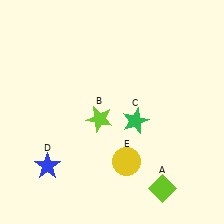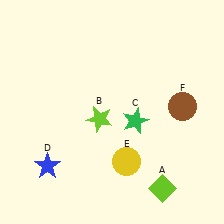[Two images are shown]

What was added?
A brown circle (F) was added in Image 2.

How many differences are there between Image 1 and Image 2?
There is 1 difference between the two images.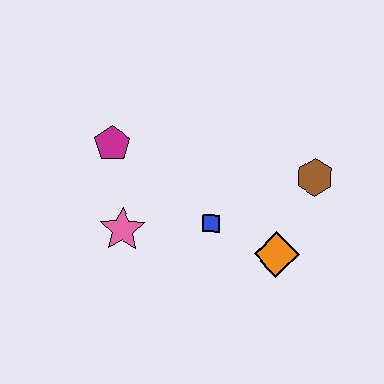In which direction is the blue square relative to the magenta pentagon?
The blue square is to the right of the magenta pentagon.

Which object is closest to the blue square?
The orange diamond is closest to the blue square.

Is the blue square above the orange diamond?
Yes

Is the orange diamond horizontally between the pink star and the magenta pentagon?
No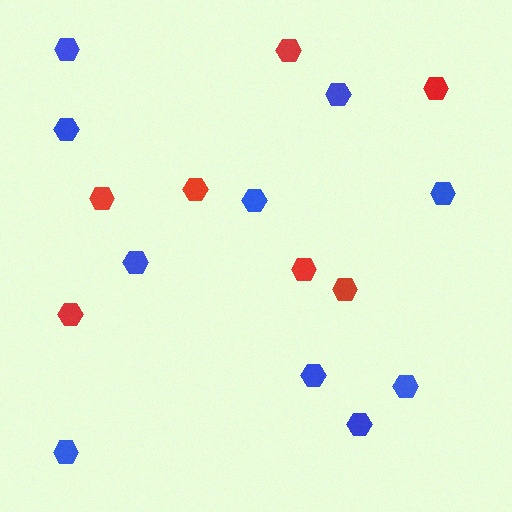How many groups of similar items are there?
There are 2 groups: one group of red hexagons (7) and one group of blue hexagons (10).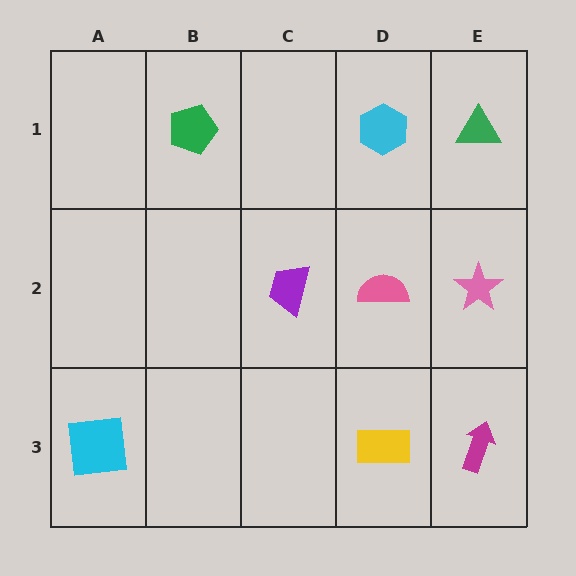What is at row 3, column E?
A magenta arrow.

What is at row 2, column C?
A purple trapezoid.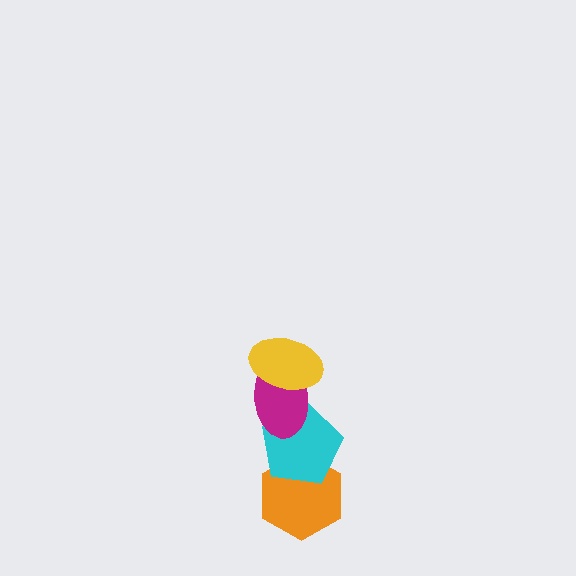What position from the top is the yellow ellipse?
The yellow ellipse is 1st from the top.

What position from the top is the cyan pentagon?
The cyan pentagon is 3rd from the top.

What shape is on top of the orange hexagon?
The cyan pentagon is on top of the orange hexagon.